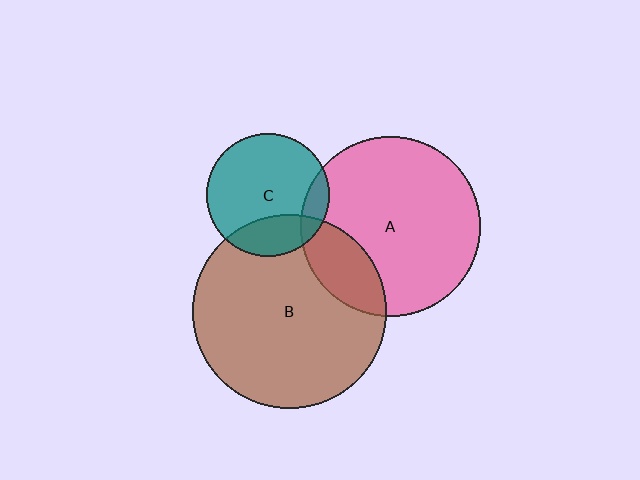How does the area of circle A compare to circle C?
Approximately 2.2 times.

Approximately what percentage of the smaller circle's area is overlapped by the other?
Approximately 10%.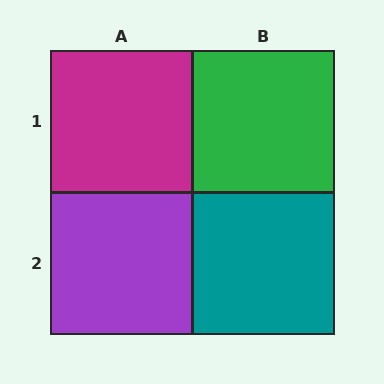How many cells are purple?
1 cell is purple.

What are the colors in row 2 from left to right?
Purple, teal.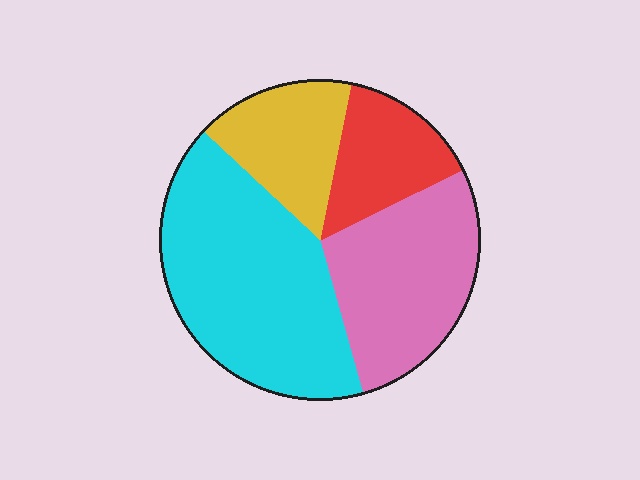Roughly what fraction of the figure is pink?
Pink covers 28% of the figure.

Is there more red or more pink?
Pink.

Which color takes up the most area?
Cyan, at roughly 40%.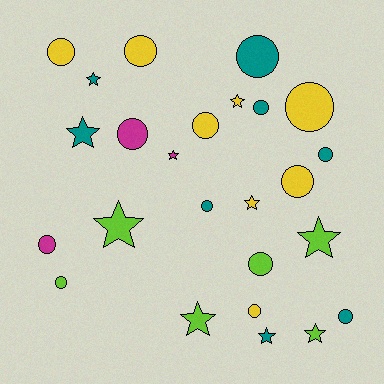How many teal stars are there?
There are 3 teal stars.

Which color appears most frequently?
Yellow, with 8 objects.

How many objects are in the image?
There are 25 objects.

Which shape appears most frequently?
Circle, with 15 objects.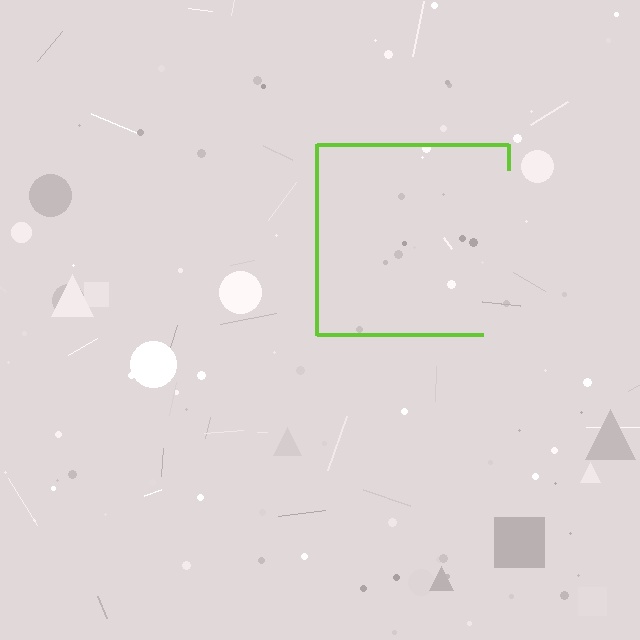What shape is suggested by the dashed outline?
The dashed outline suggests a square.